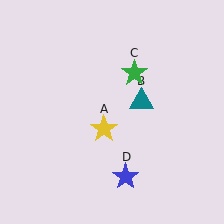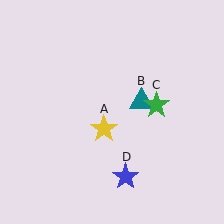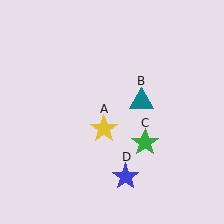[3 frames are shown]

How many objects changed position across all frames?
1 object changed position: green star (object C).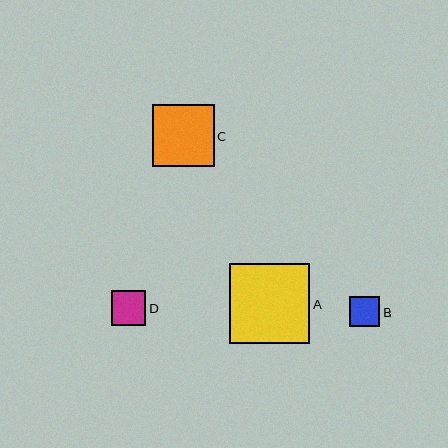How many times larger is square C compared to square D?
Square C is approximately 1.8 times the size of square D.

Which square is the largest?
Square A is the largest with a size of approximately 80 pixels.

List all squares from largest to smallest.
From largest to smallest: A, C, D, B.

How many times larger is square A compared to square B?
Square A is approximately 2.7 times the size of square B.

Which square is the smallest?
Square B is the smallest with a size of approximately 30 pixels.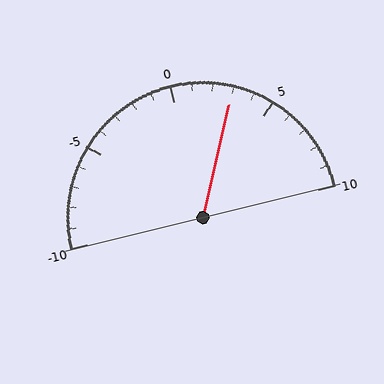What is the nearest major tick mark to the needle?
The nearest major tick mark is 5.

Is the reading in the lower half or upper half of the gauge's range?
The reading is in the upper half of the range (-10 to 10).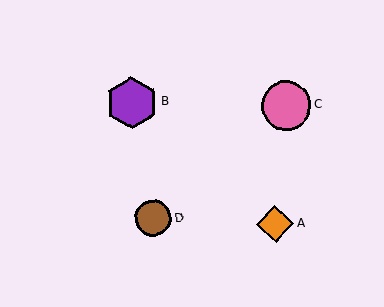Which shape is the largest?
The purple hexagon (labeled B) is the largest.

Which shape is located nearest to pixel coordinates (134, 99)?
The purple hexagon (labeled B) at (132, 102) is nearest to that location.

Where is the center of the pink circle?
The center of the pink circle is at (286, 105).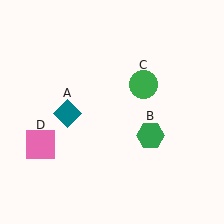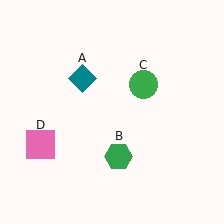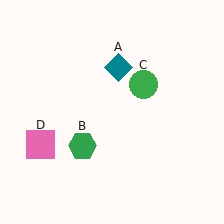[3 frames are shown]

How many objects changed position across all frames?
2 objects changed position: teal diamond (object A), green hexagon (object B).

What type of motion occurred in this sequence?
The teal diamond (object A), green hexagon (object B) rotated clockwise around the center of the scene.